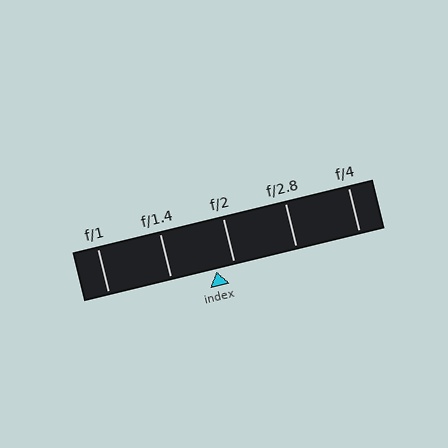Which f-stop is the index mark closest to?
The index mark is closest to f/2.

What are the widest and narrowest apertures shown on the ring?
The widest aperture shown is f/1 and the narrowest is f/4.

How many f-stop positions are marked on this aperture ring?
There are 5 f-stop positions marked.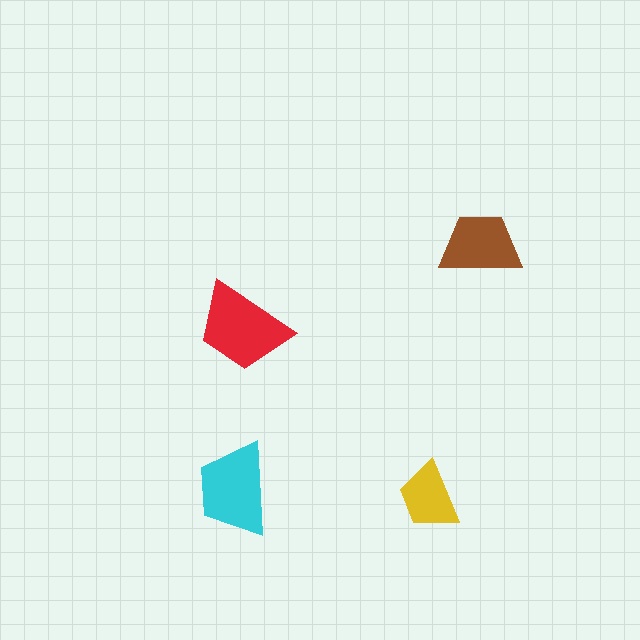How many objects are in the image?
There are 4 objects in the image.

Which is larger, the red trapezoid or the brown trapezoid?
The red one.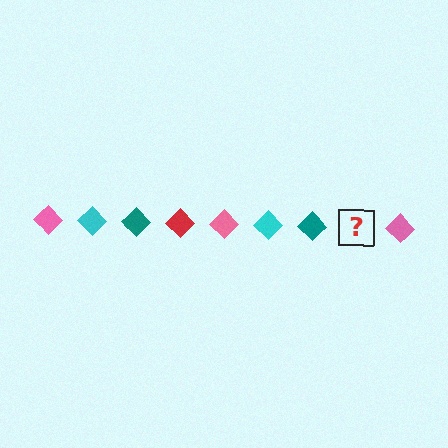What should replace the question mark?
The question mark should be replaced with a red diamond.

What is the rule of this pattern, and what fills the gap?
The rule is that the pattern cycles through pink, cyan, teal, red diamonds. The gap should be filled with a red diamond.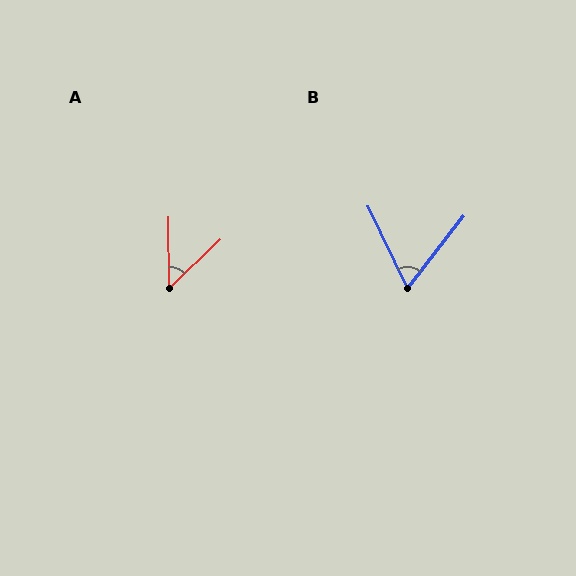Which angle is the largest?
B, at approximately 64 degrees.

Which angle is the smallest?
A, at approximately 46 degrees.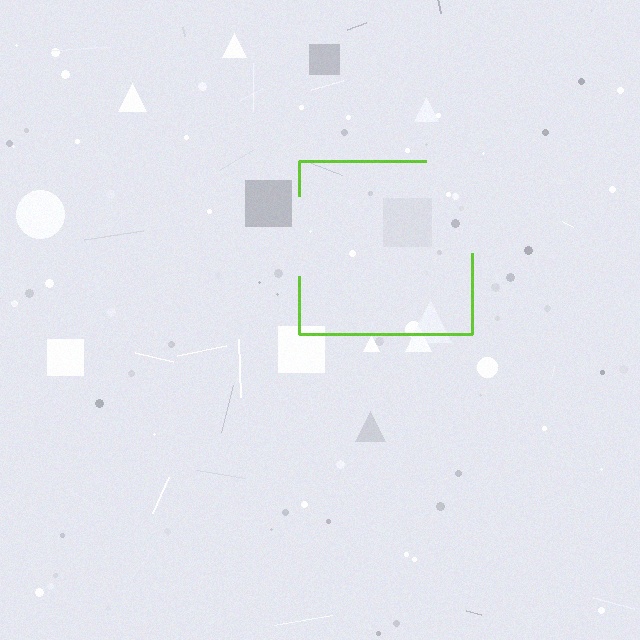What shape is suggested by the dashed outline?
The dashed outline suggests a square.